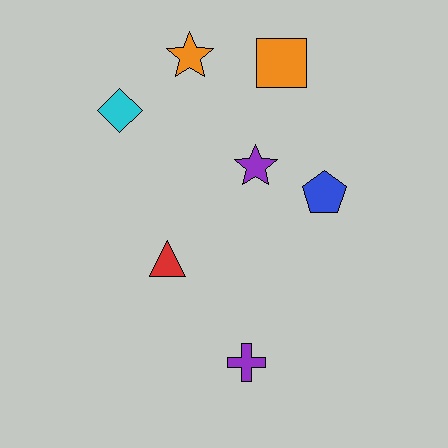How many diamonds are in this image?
There is 1 diamond.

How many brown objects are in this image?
There are no brown objects.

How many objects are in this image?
There are 7 objects.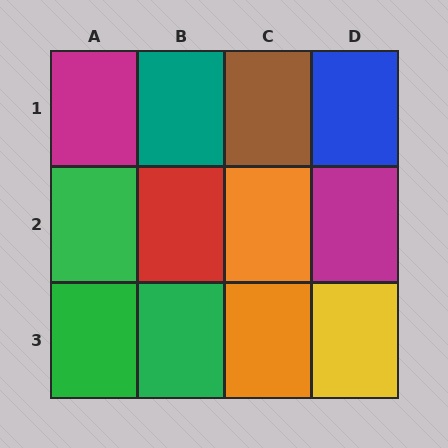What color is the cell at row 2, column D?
Magenta.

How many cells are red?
1 cell is red.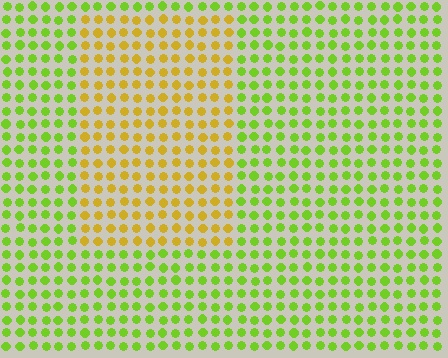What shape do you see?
I see a rectangle.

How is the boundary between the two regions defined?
The boundary is defined purely by a slight shift in hue (about 44 degrees). Spacing, size, and orientation are identical on both sides.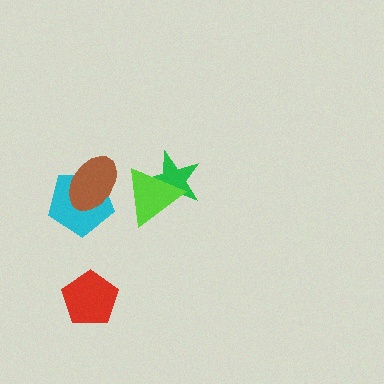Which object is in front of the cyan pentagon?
The brown ellipse is in front of the cyan pentagon.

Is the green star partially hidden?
Yes, it is partially covered by another shape.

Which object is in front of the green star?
The lime triangle is in front of the green star.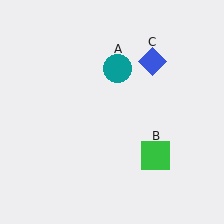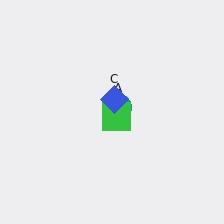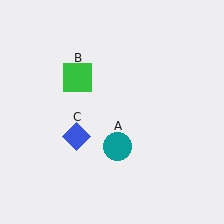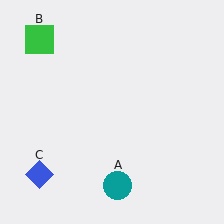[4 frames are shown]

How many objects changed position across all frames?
3 objects changed position: teal circle (object A), green square (object B), blue diamond (object C).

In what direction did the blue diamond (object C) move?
The blue diamond (object C) moved down and to the left.